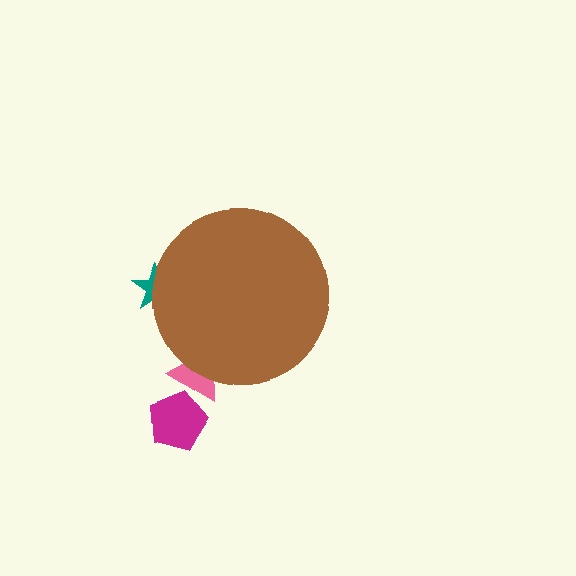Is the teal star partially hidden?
Yes, the teal star is partially hidden behind the brown circle.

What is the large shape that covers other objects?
A brown circle.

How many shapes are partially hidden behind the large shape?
2 shapes are partially hidden.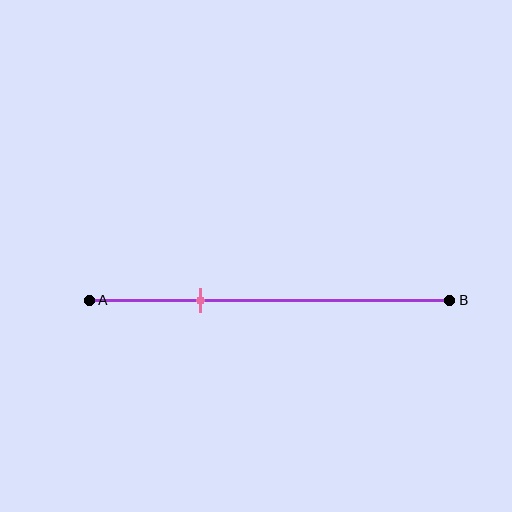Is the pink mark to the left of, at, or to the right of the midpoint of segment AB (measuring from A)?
The pink mark is to the left of the midpoint of segment AB.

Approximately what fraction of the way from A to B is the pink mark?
The pink mark is approximately 30% of the way from A to B.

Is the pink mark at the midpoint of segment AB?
No, the mark is at about 30% from A, not at the 50% midpoint.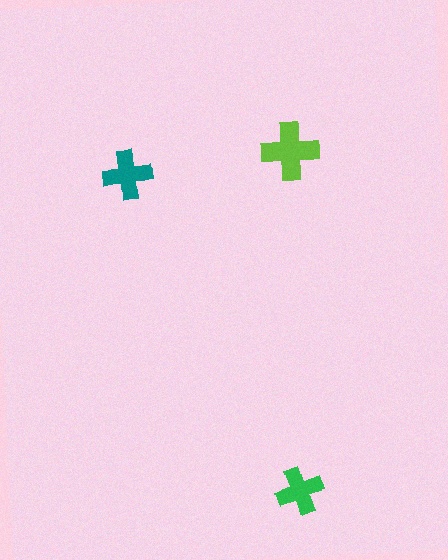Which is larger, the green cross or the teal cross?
The teal one.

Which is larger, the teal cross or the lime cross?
The lime one.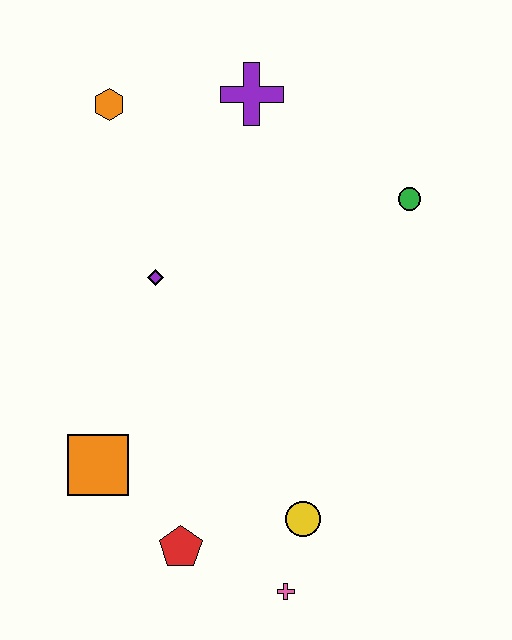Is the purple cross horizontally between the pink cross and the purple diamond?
Yes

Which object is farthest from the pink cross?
The orange hexagon is farthest from the pink cross.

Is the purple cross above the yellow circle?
Yes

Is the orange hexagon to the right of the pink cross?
No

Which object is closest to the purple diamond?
The orange hexagon is closest to the purple diamond.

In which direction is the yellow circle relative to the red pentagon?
The yellow circle is to the right of the red pentagon.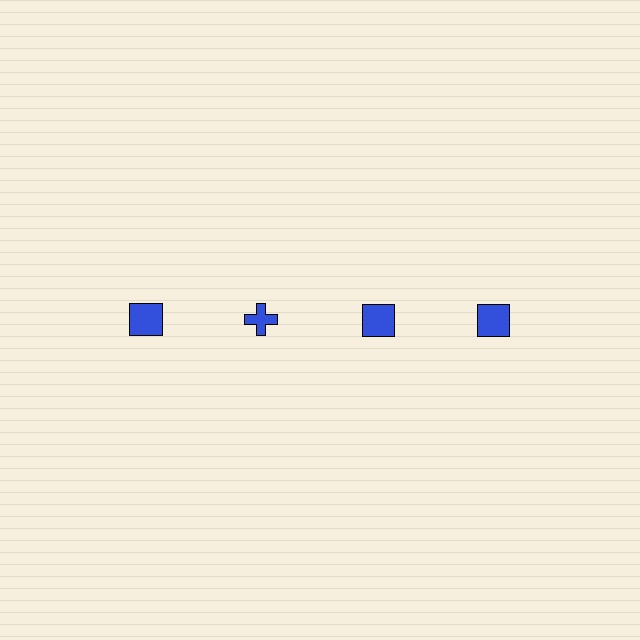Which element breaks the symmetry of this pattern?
The blue cross in the top row, second from left column breaks the symmetry. All other shapes are blue squares.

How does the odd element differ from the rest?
It has a different shape: cross instead of square.